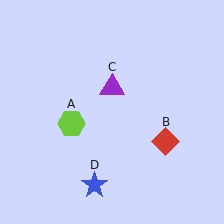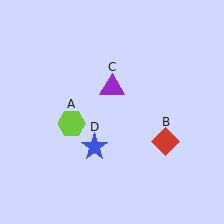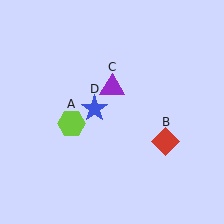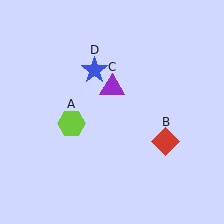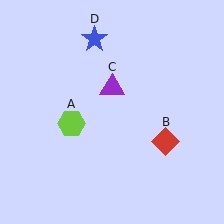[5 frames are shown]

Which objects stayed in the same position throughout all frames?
Lime hexagon (object A) and red diamond (object B) and purple triangle (object C) remained stationary.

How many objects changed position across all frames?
1 object changed position: blue star (object D).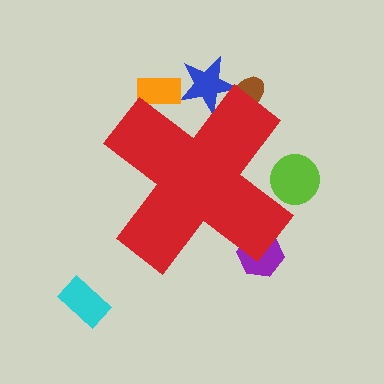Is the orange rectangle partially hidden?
Yes, the orange rectangle is partially hidden behind the red cross.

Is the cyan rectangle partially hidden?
No, the cyan rectangle is fully visible.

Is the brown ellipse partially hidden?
Yes, the brown ellipse is partially hidden behind the red cross.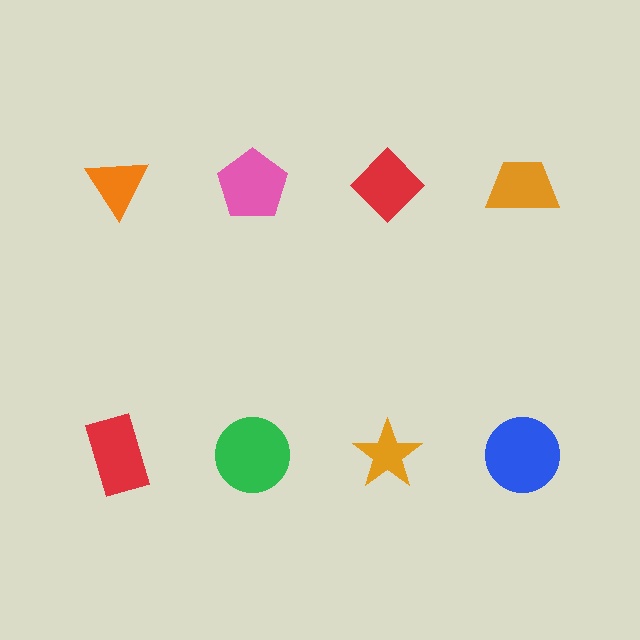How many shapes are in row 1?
4 shapes.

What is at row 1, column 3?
A red diamond.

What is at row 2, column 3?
An orange star.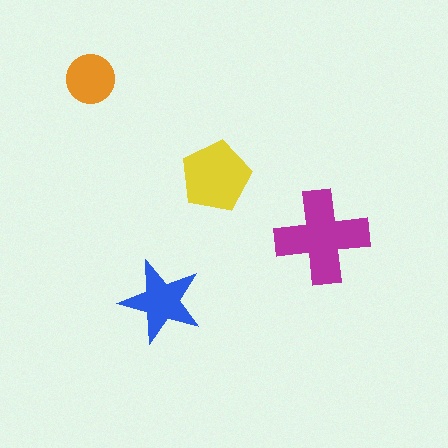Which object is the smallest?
The orange circle.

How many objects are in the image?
There are 4 objects in the image.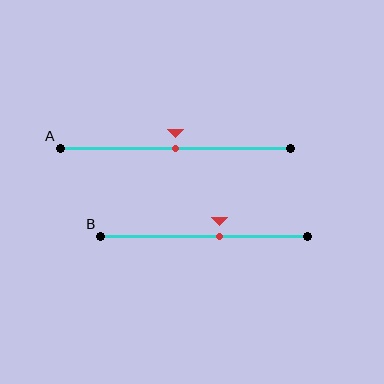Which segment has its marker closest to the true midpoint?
Segment A has its marker closest to the true midpoint.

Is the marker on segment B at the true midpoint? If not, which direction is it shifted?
No, the marker on segment B is shifted to the right by about 7% of the segment length.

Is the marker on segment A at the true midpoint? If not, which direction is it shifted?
Yes, the marker on segment A is at the true midpoint.